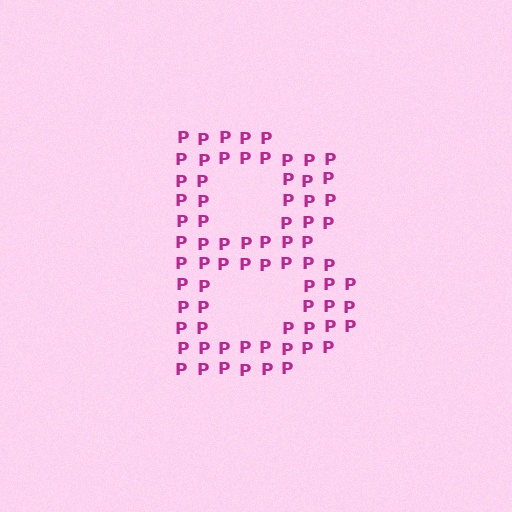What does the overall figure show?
The overall figure shows the letter B.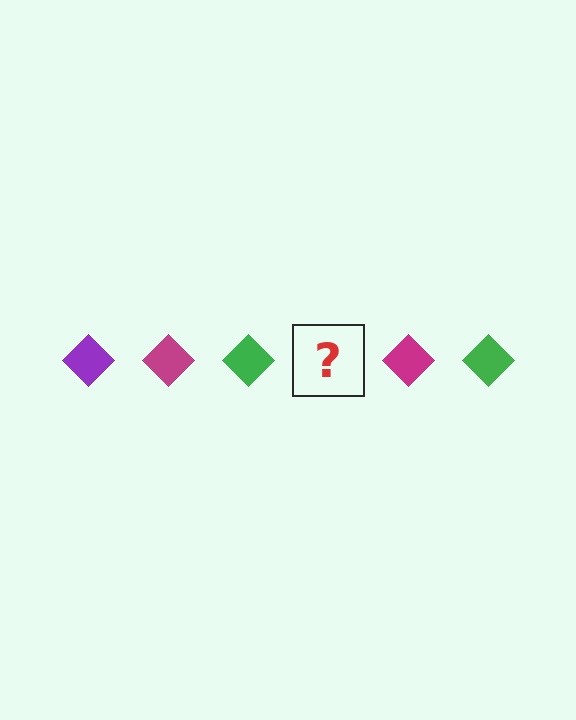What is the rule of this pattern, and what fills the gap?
The rule is that the pattern cycles through purple, magenta, green diamonds. The gap should be filled with a purple diamond.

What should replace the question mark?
The question mark should be replaced with a purple diamond.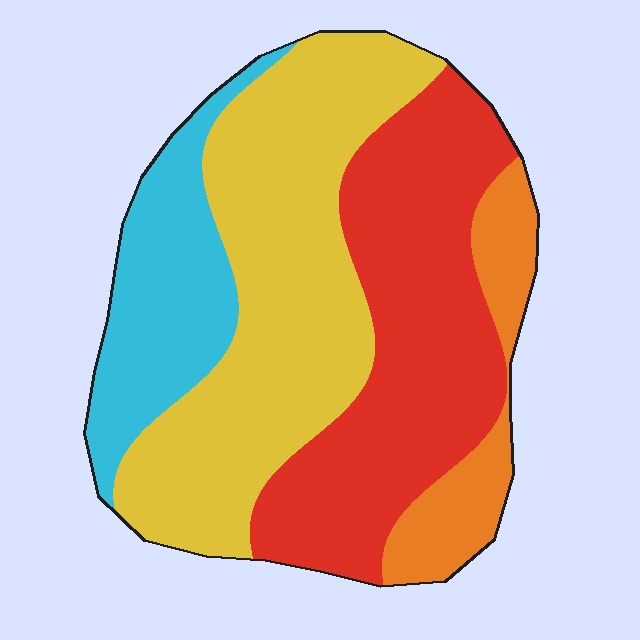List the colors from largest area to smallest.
From largest to smallest: yellow, red, cyan, orange.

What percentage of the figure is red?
Red covers 34% of the figure.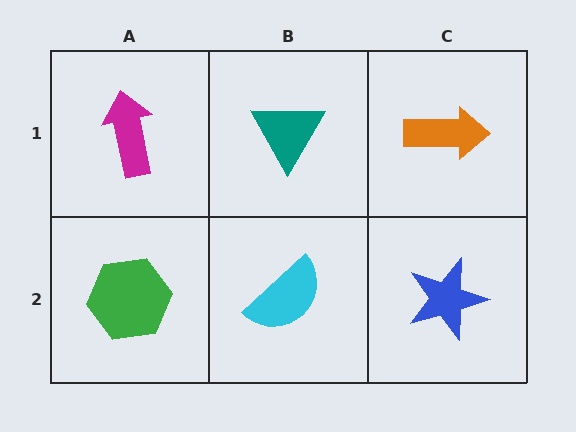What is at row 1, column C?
An orange arrow.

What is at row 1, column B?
A teal triangle.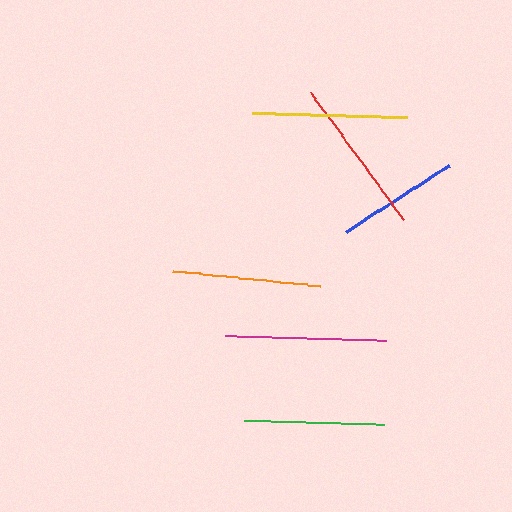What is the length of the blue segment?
The blue segment is approximately 123 pixels long.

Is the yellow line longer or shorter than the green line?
The yellow line is longer than the green line.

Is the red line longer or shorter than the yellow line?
The red line is longer than the yellow line.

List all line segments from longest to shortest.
From longest to shortest: magenta, red, yellow, orange, green, blue.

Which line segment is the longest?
The magenta line is the longest at approximately 161 pixels.